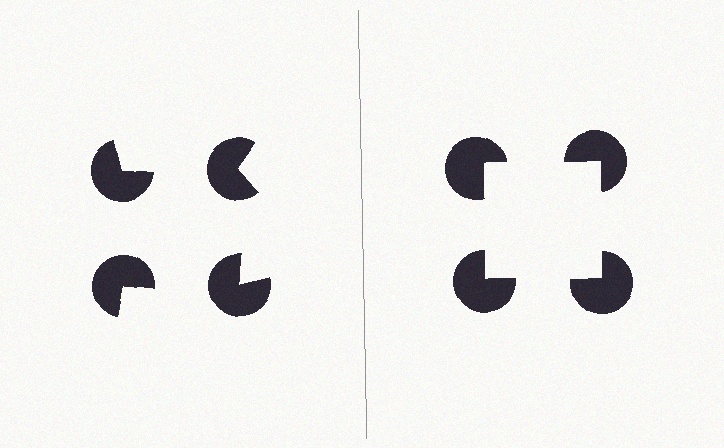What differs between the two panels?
The pac-man discs are positioned identically on both sides; only the wedge orientations differ. On the right they align to a square; on the left they are misaligned.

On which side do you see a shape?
An illusory square appears on the right side. On the left side the wedge cuts are rotated, so no coherent shape forms.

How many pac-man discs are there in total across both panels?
8 — 4 on each side.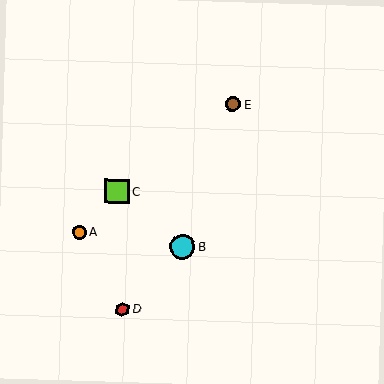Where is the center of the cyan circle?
The center of the cyan circle is at (183, 246).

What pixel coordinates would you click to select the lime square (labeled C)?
Click at (117, 191) to select the lime square C.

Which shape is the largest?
The cyan circle (labeled B) is the largest.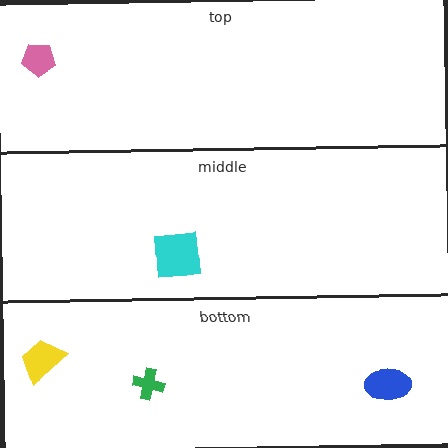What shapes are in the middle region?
The cyan square.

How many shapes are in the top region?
1.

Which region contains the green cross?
The bottom region.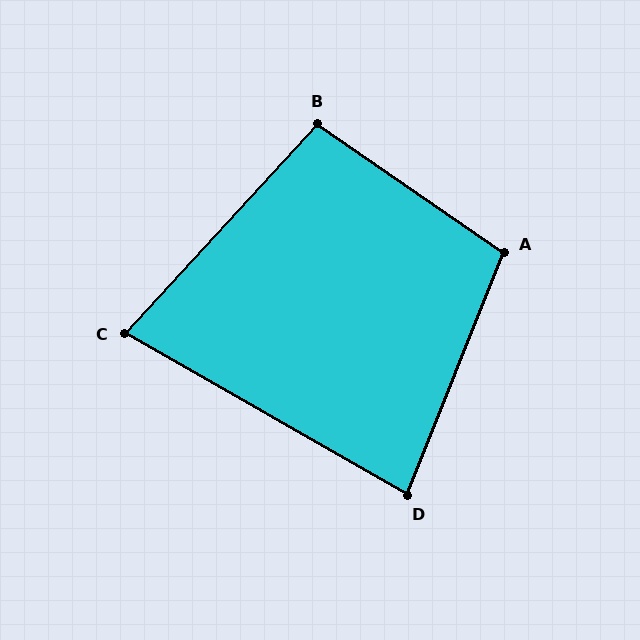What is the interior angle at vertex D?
Approximately 82 degrees (acute).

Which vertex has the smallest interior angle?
C, at approximately 77 degrees.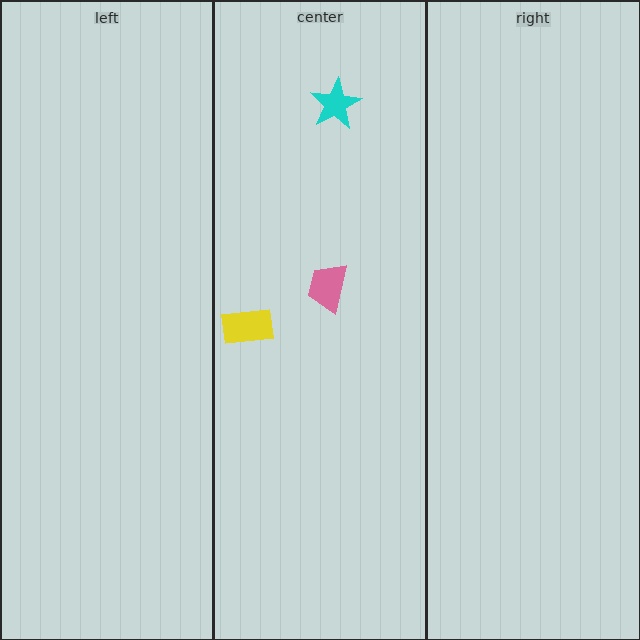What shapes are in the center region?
The pink trapezoid, the cyan star, the yellow rectangle.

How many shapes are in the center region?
3.